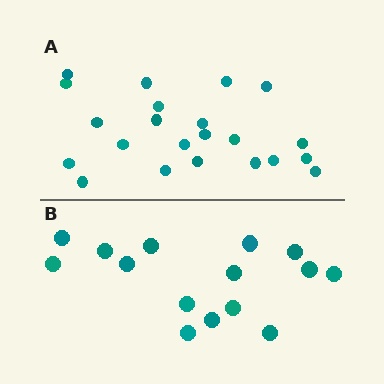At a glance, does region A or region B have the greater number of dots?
Region A (the top region) has more dots.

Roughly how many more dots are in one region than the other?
Region A has roughly 8 or so more dots than region B.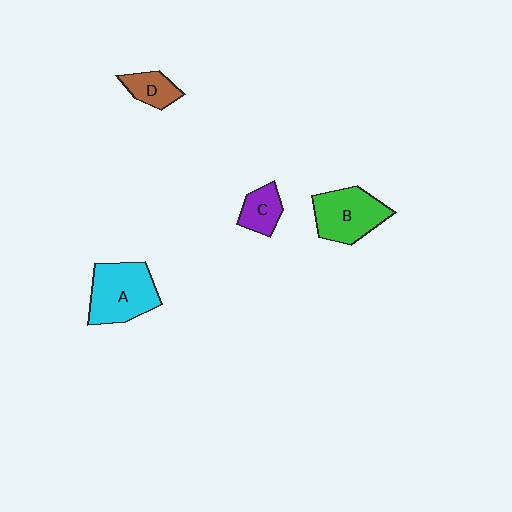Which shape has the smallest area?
Shape D (brown).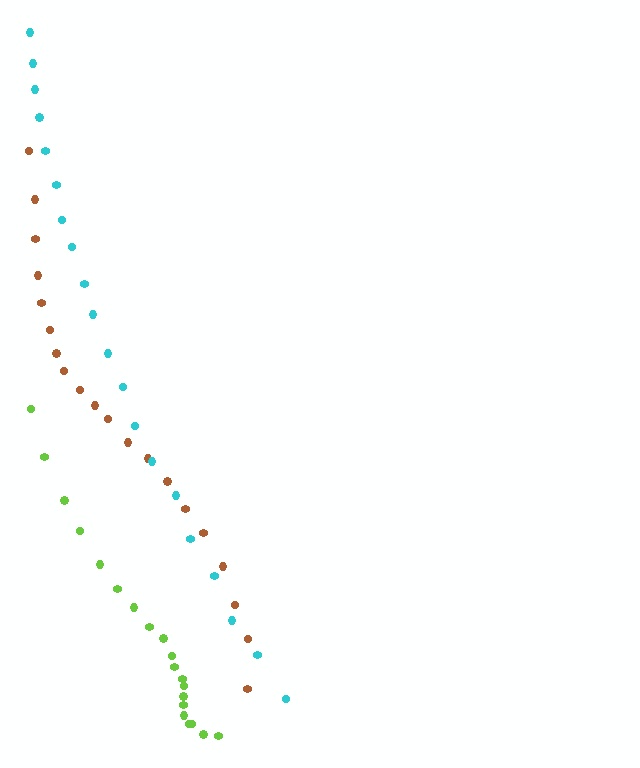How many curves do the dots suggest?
There are 3 distinct paths.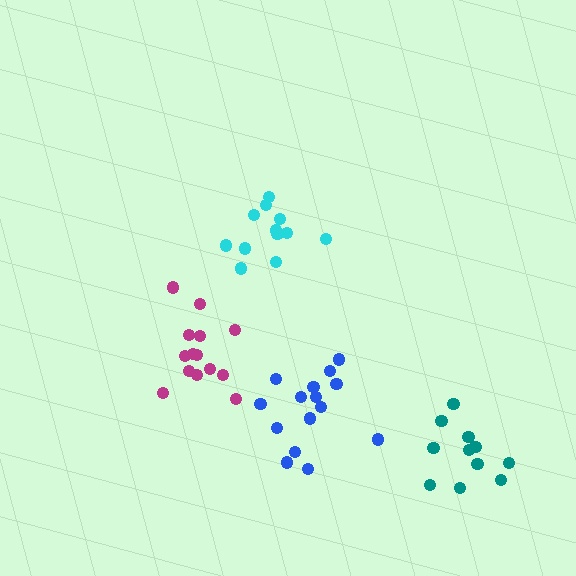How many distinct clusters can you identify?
There are 4 distinct clusters.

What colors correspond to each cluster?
The clusters are colored: blue, cyan, magenta, teal.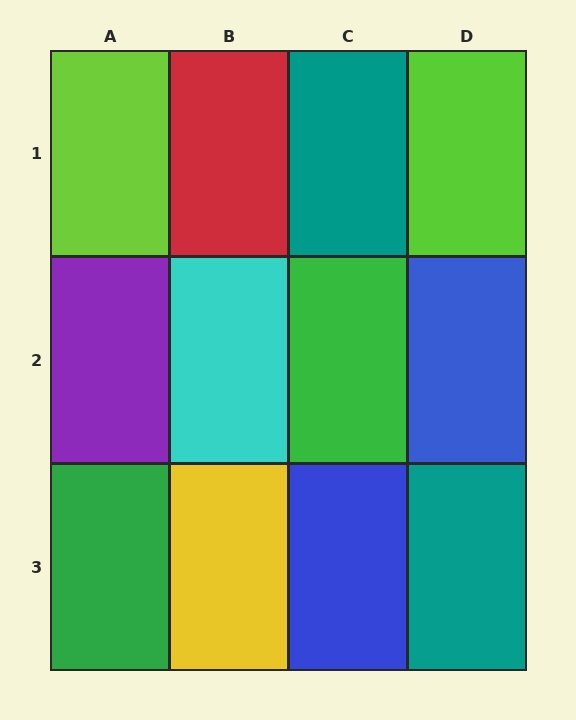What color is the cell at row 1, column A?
Lime.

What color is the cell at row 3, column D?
Teal.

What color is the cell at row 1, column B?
Red.